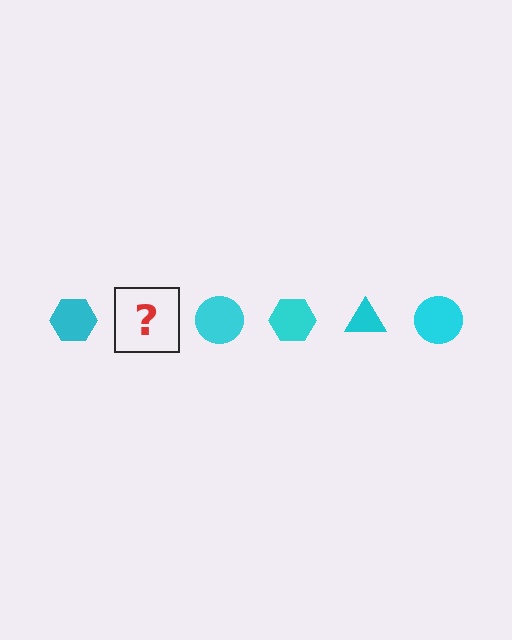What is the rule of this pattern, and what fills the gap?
The rule is that the pattern cycles through hexagon, triangle, circle shapes in cyan. The gap should be filled with a cyan triangle.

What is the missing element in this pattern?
The missing element is a cyan triangle.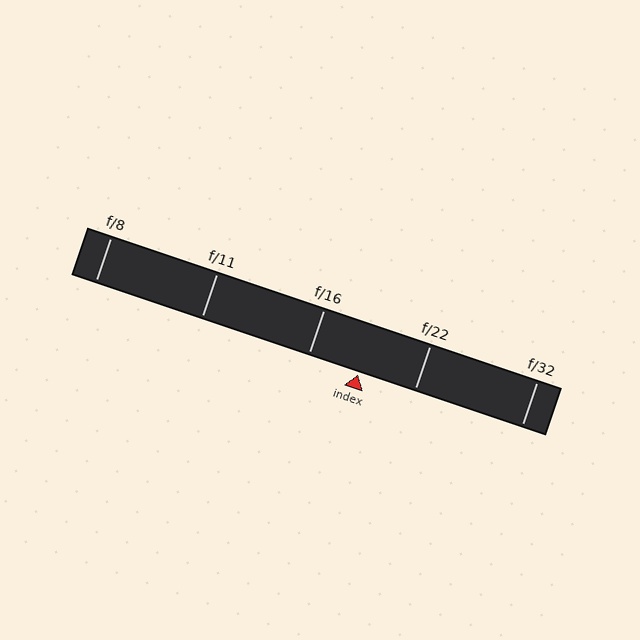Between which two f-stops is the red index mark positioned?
The index mark is between f/16 and f/22.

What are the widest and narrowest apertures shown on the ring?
The widest aperture shown is f/8 and the narrowest is f/32.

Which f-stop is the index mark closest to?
The index mark is closest to f/16.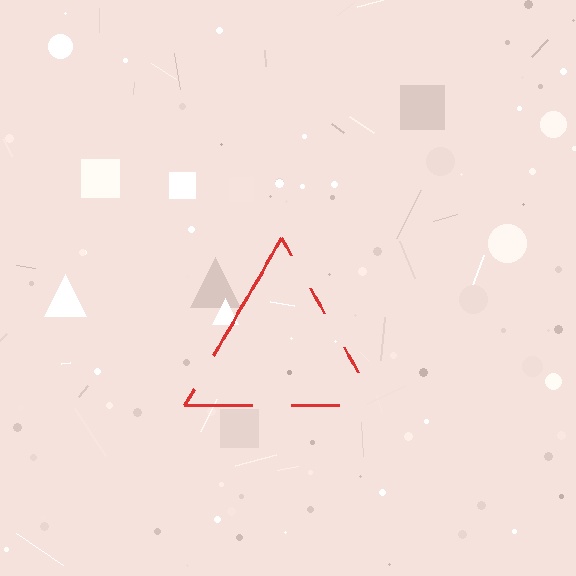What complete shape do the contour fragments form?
The contour fragments form a triangle.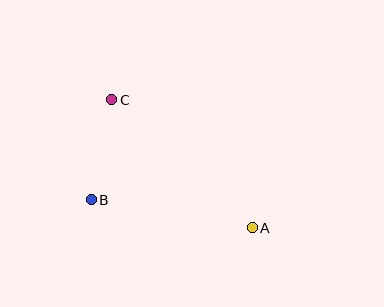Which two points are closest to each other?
Points B and C are closest to each other.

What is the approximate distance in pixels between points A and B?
The distance between A and B is approximately 164 pixels.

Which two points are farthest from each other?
Points A and C are farthest from each other.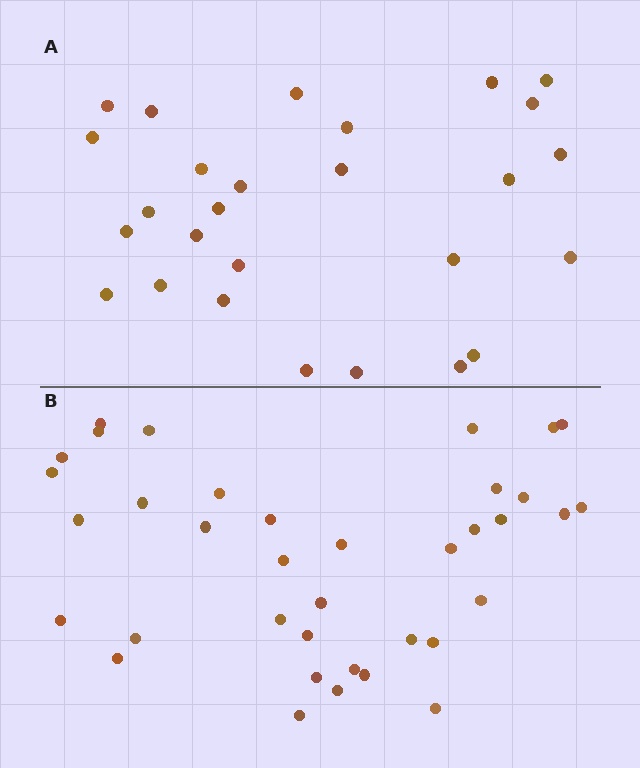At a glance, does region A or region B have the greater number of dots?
Region B (the bottom region) has more dots.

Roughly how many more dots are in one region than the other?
Region B has roughly 10 or so more dots than region A.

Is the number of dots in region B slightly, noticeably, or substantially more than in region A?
Region B has noticeably more, but not dramatically so. The ratio is roughly 1.4 to 1.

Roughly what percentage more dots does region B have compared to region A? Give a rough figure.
About 35% more.